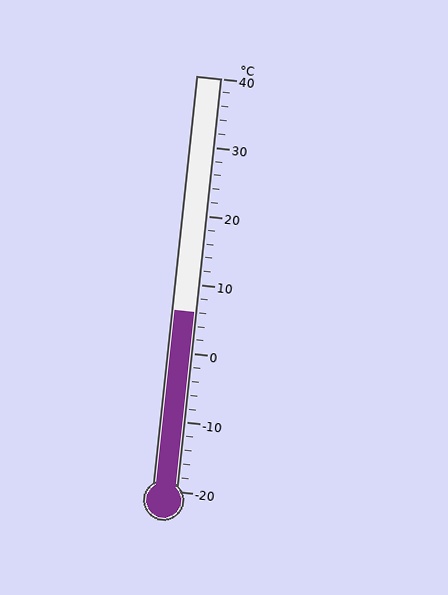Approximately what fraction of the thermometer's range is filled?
The thermometer is filled to approximately 45% of its range.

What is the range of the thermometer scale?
The thermometer scale ranges from -20°C to 40°C.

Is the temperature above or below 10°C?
The temperature is below 10°C.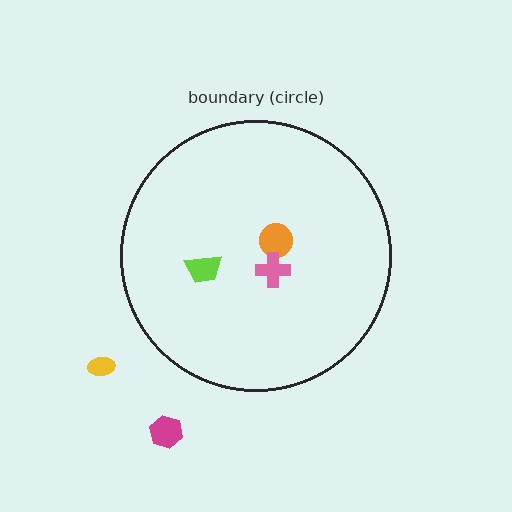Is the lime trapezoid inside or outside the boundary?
Inside.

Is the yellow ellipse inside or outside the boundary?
Outside.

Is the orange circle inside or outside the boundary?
Inside.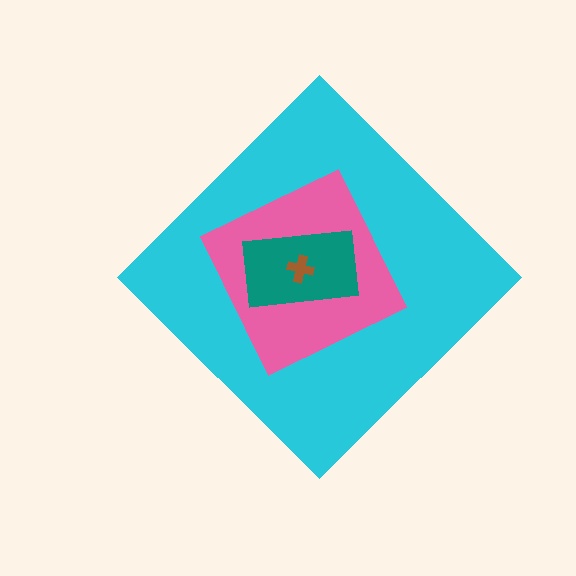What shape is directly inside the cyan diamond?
The pink square.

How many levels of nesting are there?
4.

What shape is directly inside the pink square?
The teal rectangle.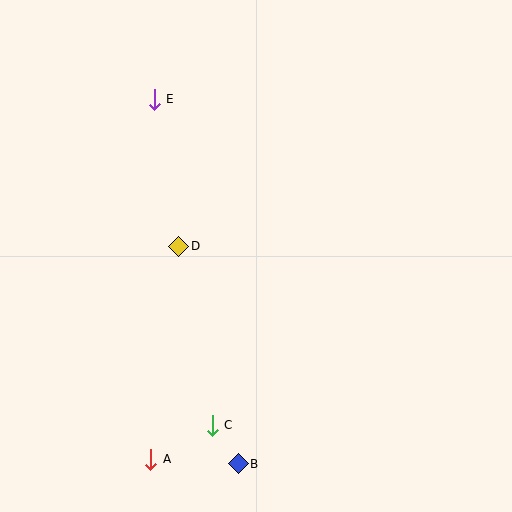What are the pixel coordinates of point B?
Point B is at (238, 464).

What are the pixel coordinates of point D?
Point D is at (179, 246).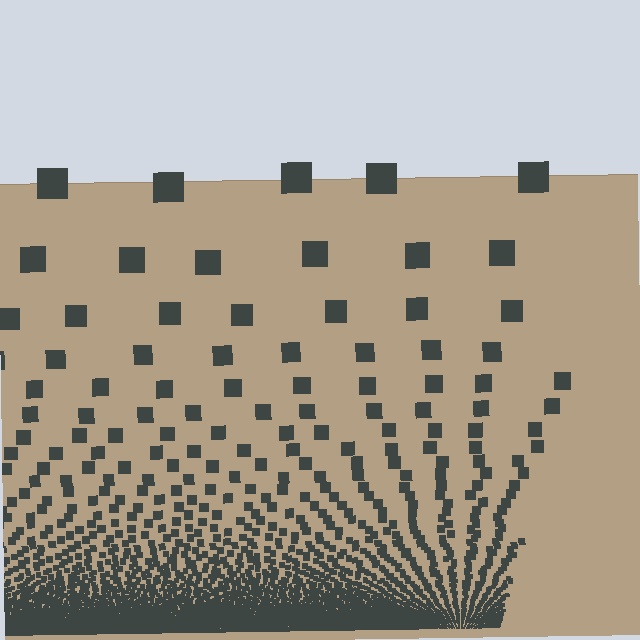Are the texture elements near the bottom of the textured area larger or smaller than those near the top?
Smaller. The gradient is inverted — elements near the bottom are smaller and denser.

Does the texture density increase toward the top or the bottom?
Density increases toward the bottom.